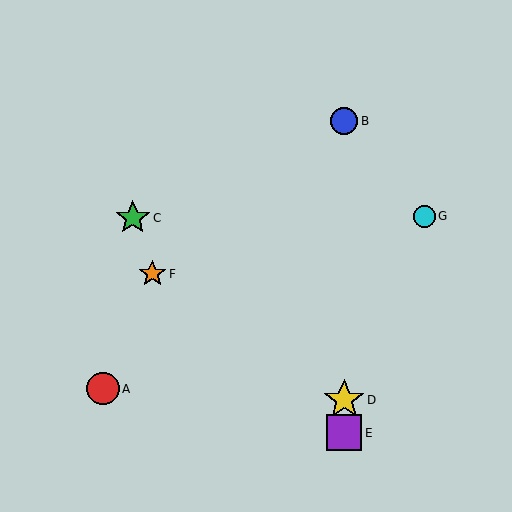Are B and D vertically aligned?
Yes, both are at x≈344.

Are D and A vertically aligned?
No, D is at x≈344 and A is at x≈103.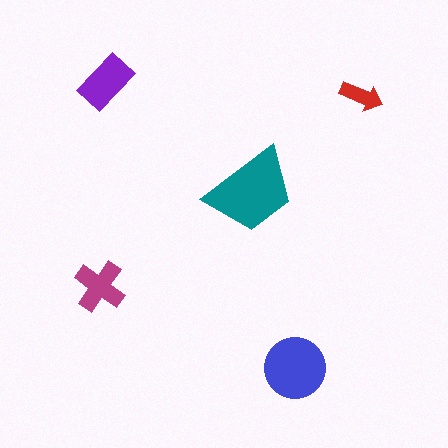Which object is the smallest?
The red arrow.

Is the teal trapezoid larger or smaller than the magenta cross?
Larger.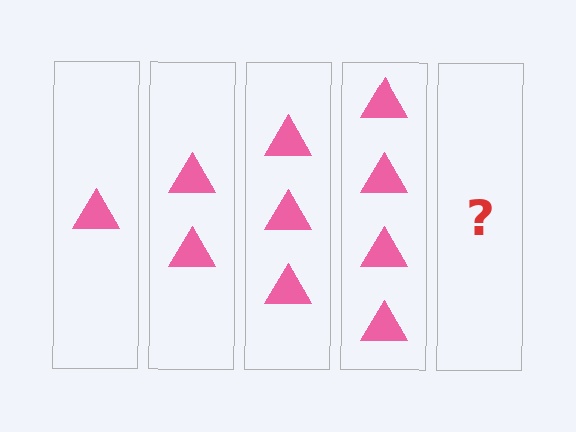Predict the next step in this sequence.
The next step is 5 triangles.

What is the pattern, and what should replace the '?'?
The pattern is that each step adds one more triangle. The '?' should be 5 triangles.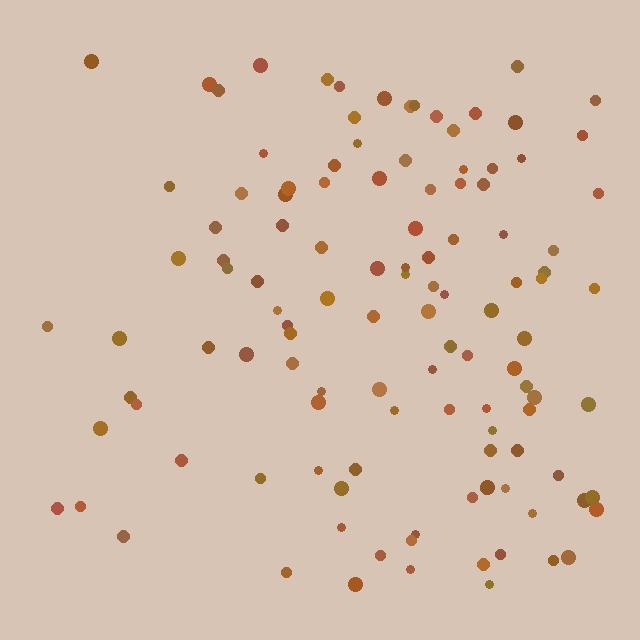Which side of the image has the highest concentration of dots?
The right.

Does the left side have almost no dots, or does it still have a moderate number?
Still a moderate number, just noticeably fewer than the right.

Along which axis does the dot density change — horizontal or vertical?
Horizontal.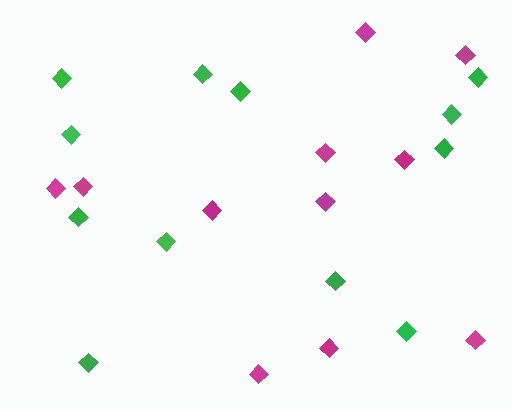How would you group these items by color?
There are 2 groups: one group of green diamonds (12) and one group of magenta diamonds (11).